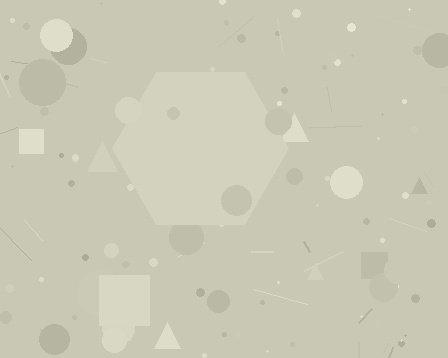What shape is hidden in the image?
A hexagon is hidden in the image.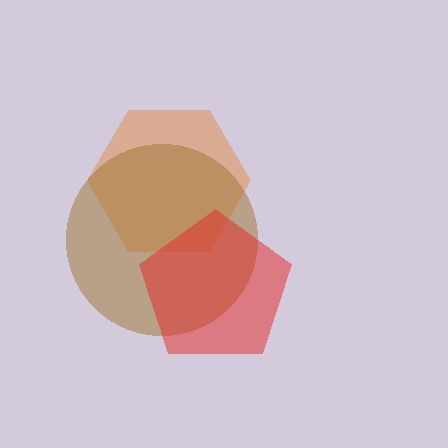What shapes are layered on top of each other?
The layered shapes are: an orange hexagon, a brown circle, a red pentagon.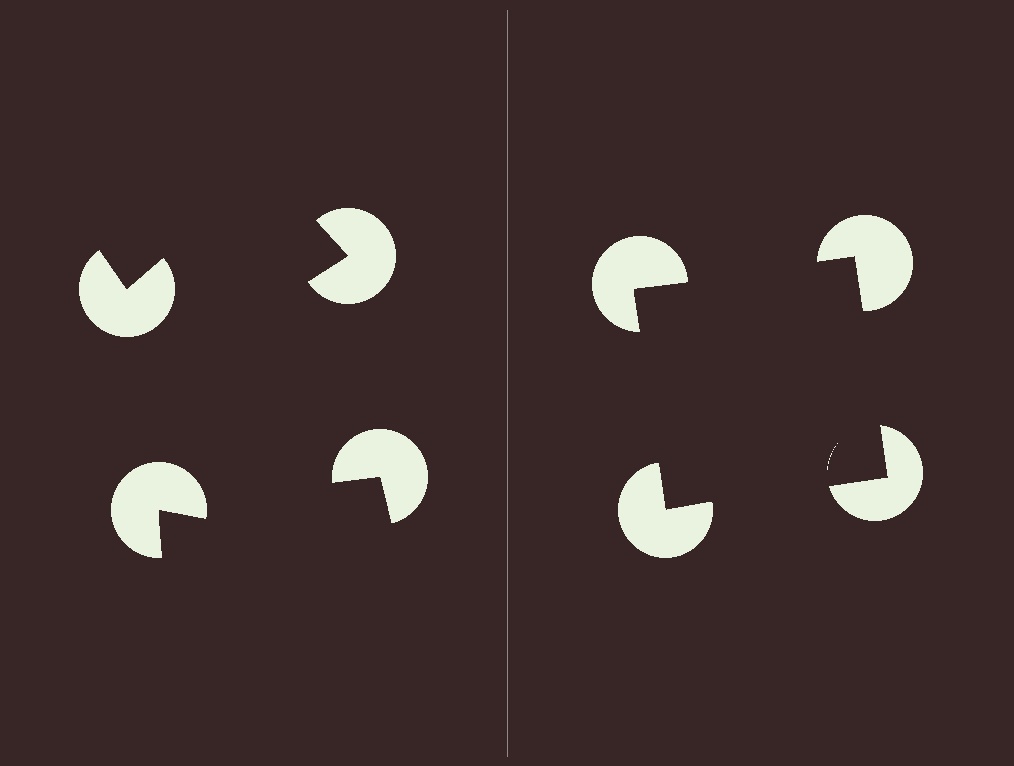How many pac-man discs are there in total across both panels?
8 — 4 on each side.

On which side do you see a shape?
An illusory square appears on the right side. On the left side the wedge cuts are rotated, so no coherent shape forms.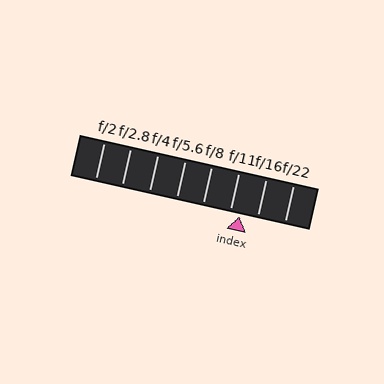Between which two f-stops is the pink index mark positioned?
The index mark is between f/11 and f/16.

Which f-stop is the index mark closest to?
The index mark is closest to f/11.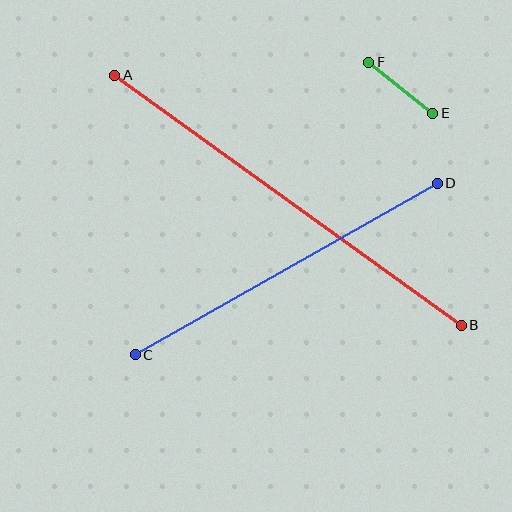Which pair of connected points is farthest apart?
Points A and B are farthest apart.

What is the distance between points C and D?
The distance is approximately 347 pixels.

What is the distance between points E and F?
The distance is approximately 82 pixels.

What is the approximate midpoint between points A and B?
The midpoint is at approximately (288, 200) pixels.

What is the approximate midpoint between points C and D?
The midpoint is at approximately (286, 269) pixels.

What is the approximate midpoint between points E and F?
The midpoint is at approximately (401, 88) pixels.